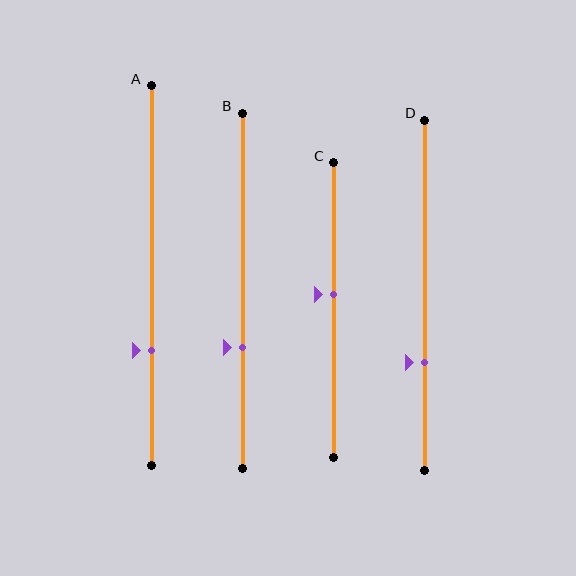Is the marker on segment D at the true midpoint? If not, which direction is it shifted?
No, the marker on segment D is shifted downward by about 19% of the segment length.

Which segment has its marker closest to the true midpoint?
Segment C has its marker closest to the true midpoint.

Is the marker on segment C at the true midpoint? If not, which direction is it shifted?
No, the marker on segment C is shifted upward by about 5% of the segment length.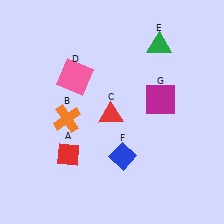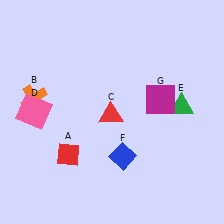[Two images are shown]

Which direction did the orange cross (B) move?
The orange cross (B) moved left.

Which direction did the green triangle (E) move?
The green triangle (E) moved down.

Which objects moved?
The objects that moved are: the orange cross (B), the pink square (D), the green triangle (E).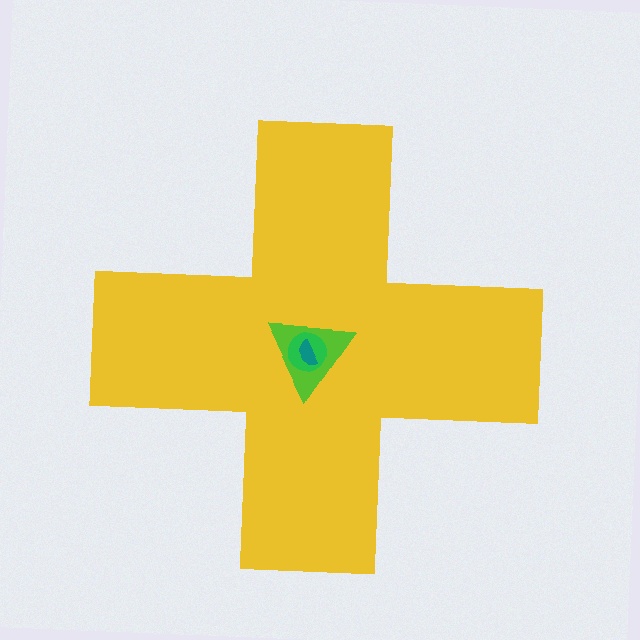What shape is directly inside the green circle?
The teal semicircle.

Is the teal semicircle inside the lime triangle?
Yes.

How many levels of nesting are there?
4.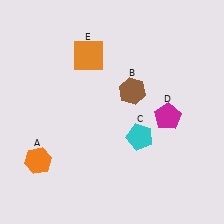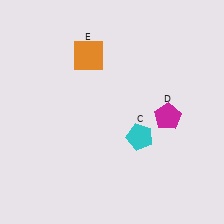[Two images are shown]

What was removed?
The orange hexagon (A), the brown hexagon (B) were removed in Image 2.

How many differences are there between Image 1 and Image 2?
There are 2 differences between the two images.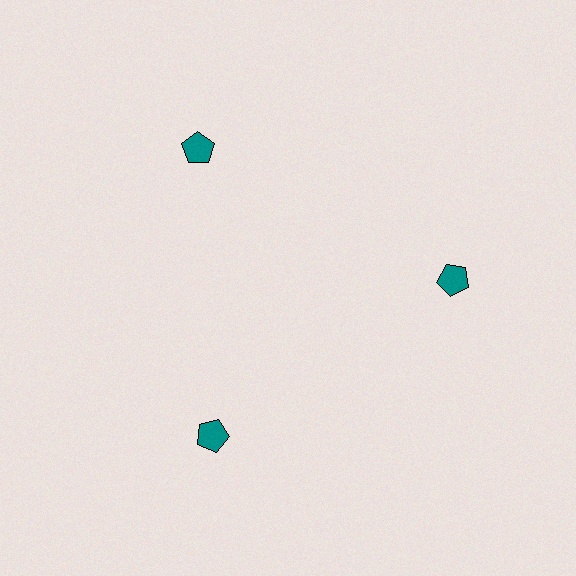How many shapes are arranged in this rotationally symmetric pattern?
There are 3 shapes, arranged in 3 groups of 1.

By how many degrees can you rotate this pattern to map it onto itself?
The pattern maps onto itself every 120 degrees of rotation.